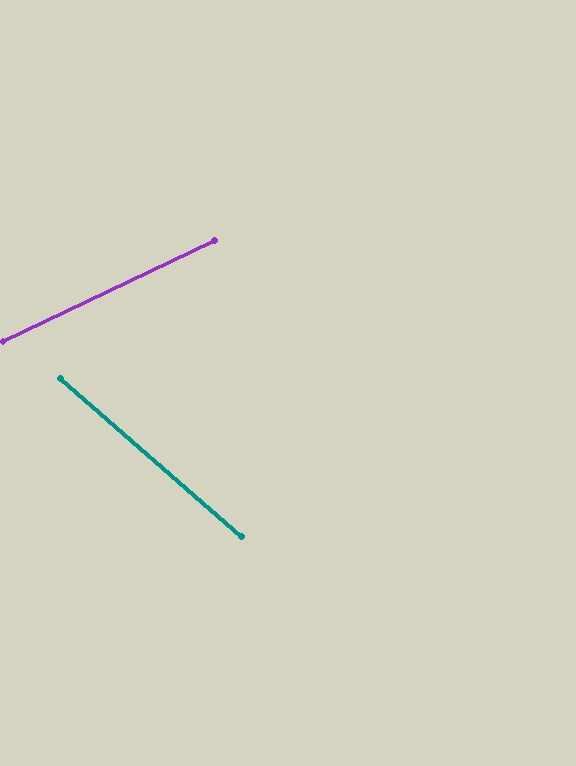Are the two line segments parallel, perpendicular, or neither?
Neither parallel nor perpendicular — they differ by about 67°.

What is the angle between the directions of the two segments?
Approximately 67 degrees.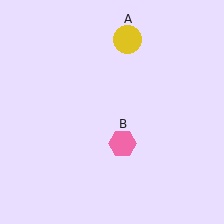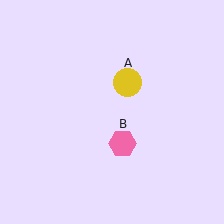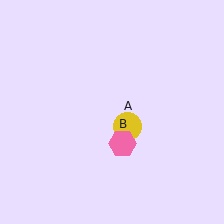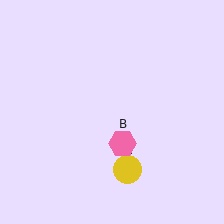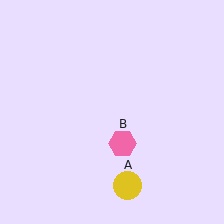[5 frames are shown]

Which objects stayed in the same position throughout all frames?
Pink hexagon (object B) remained stationary.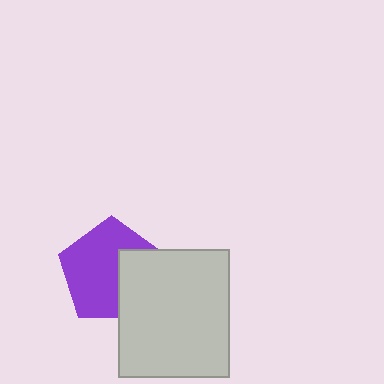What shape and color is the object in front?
The object in front is a light gray rectangle.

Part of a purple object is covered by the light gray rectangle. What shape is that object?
It is a pentagon.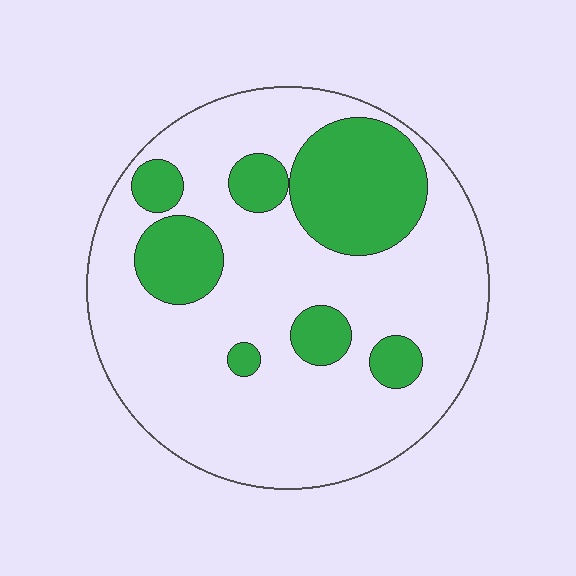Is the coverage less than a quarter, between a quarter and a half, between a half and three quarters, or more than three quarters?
Between a quarter and a half.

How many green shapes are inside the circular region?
7.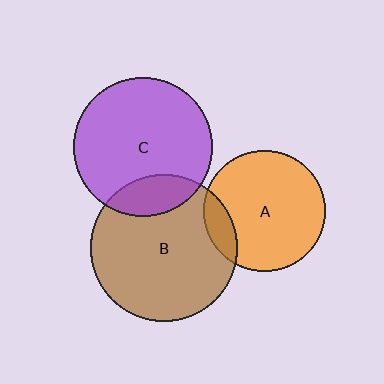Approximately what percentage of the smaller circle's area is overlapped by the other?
Approximately 20%.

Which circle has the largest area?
Circle B (brown).